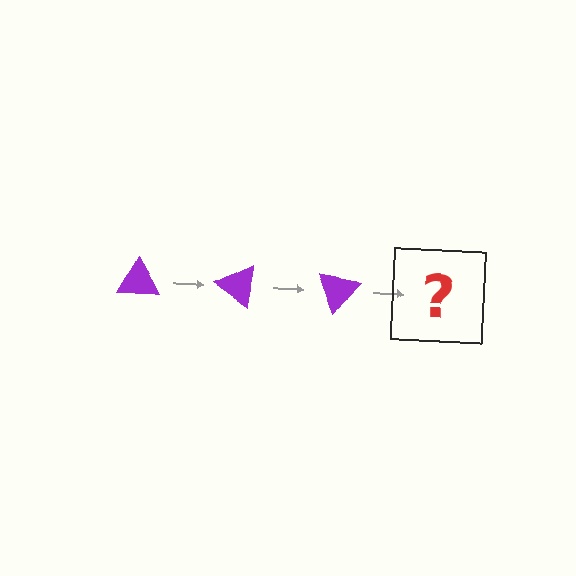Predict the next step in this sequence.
The next step is a purple triangle rotated 105 degrees.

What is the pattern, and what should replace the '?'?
The pattern is that the triangle rotates 35 degrees each step. The '?' should be a purple triangle rotated 105 degrees.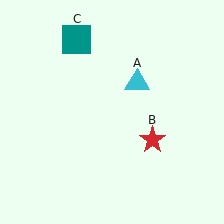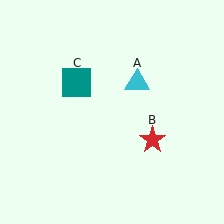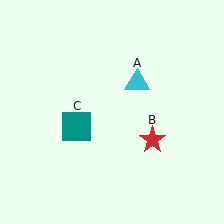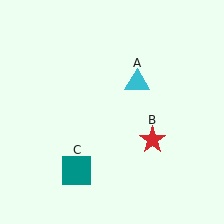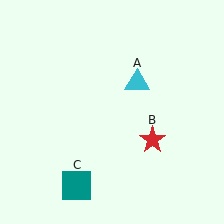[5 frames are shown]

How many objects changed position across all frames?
1 object changed position: teal square (object C).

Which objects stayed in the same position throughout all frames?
Cyan triangle (object A) and red star (object B) remained stationary.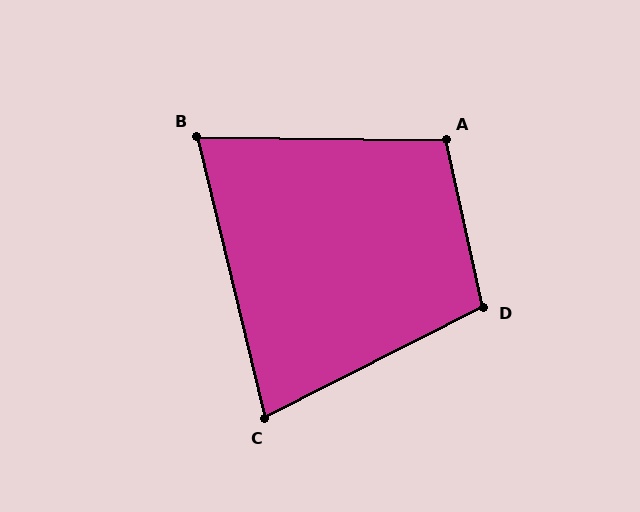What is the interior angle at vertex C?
Approximately 77 degrees (acute).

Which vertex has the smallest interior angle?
B, at approximately 76 degrees.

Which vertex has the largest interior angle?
D, at approximately 104 degrees.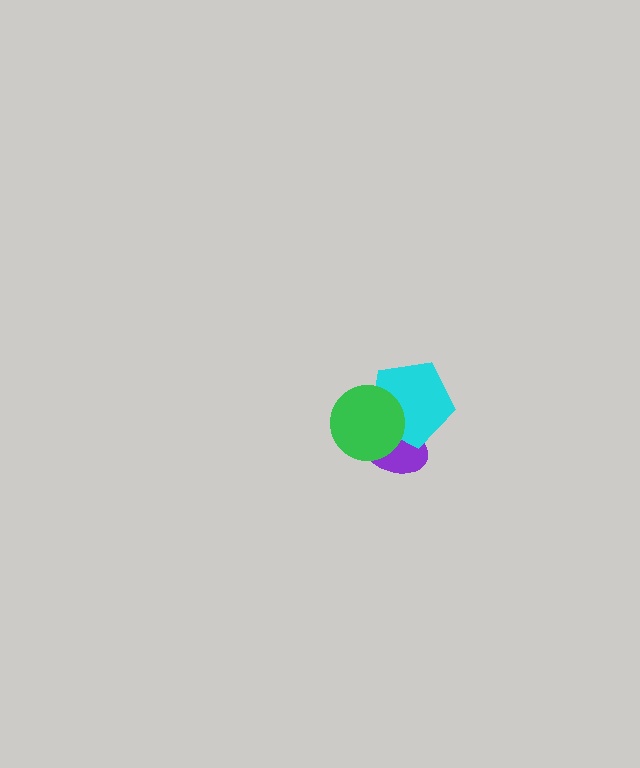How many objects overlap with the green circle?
2 objects overlap with the green circle.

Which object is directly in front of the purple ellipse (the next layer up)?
The cyan pentagon is directly in front of the purple ellipse.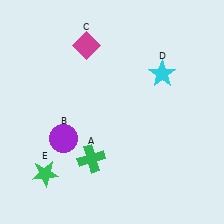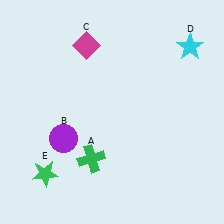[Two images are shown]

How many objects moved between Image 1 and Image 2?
1 object moved between the two images.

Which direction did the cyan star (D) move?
The cyan star (D) moved right.